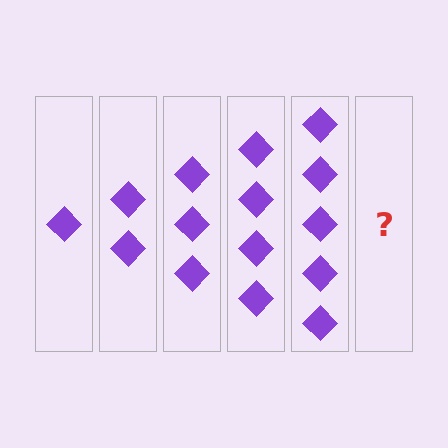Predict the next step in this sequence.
The next step is 6 diamonds.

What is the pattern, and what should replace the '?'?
The pattern is that each step adds one more diamond. The '?' should be 6 diamonds.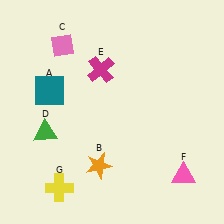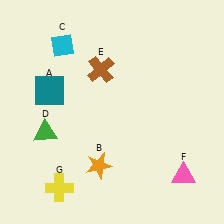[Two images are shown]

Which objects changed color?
C changed from pink to cyan. E changed from magenta to brown.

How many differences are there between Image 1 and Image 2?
There are 2 differences between the two images.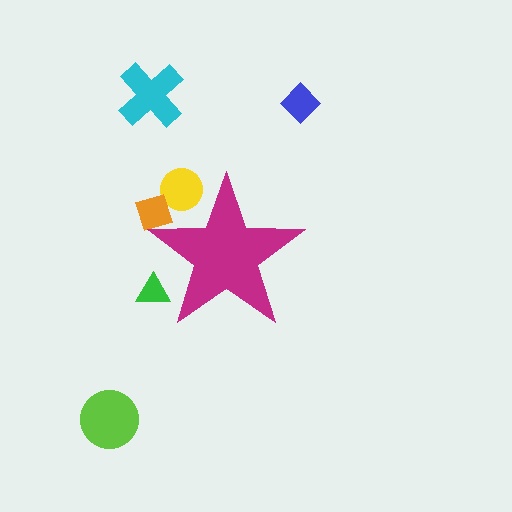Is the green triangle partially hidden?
Yes, the green triangle is partially hidden behind the magenta star.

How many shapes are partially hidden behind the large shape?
3 shapes are partially hidden.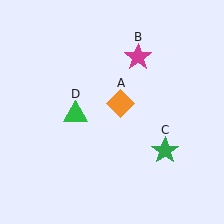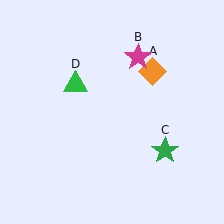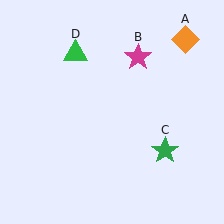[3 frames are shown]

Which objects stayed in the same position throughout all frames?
Magenta star (object B) and green star (object C) remained stationary.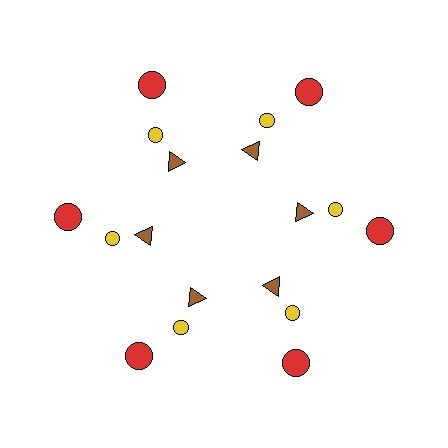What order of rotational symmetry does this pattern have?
This pattern has 6-fold rotational symmetry.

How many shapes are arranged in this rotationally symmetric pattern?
There are 18 shapes, arranged in 6 groups of 3.